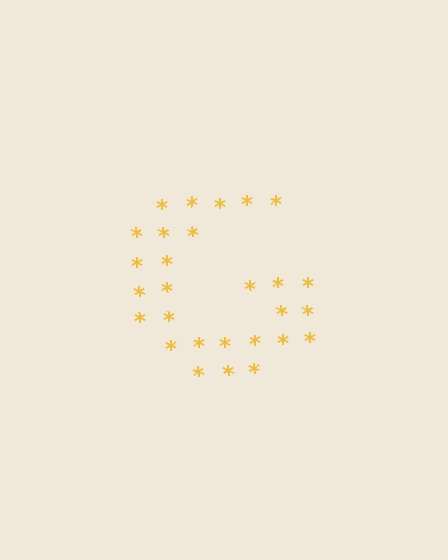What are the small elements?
The small elements are asterisks.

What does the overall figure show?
The overall figure shows the letter G.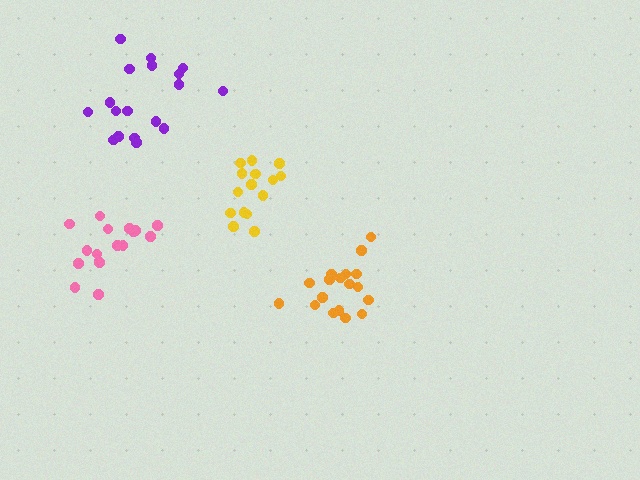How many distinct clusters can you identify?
There are 4 distinct clusters.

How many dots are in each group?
Group 1: 15 dots, Group 2: 18 dots, Group 3: 17 dots, Group 4: 18 dots (68 total).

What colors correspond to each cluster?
The clusters are colored: yellow, orange, pink, purple.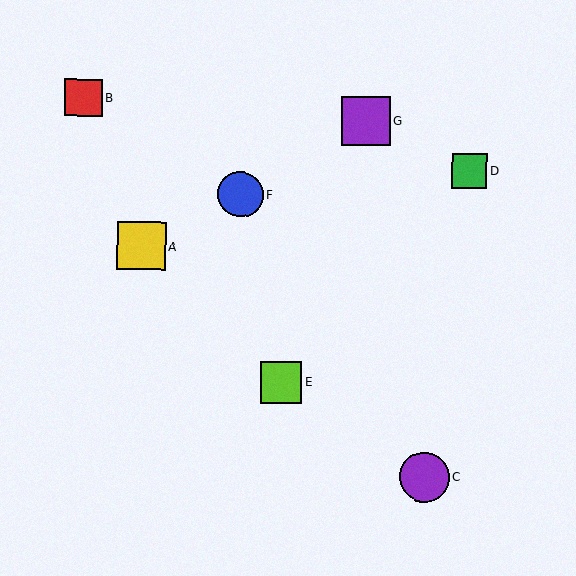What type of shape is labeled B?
Shape B is a red square.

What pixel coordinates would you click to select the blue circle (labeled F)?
Click at (240, 195) to select the blue circle F.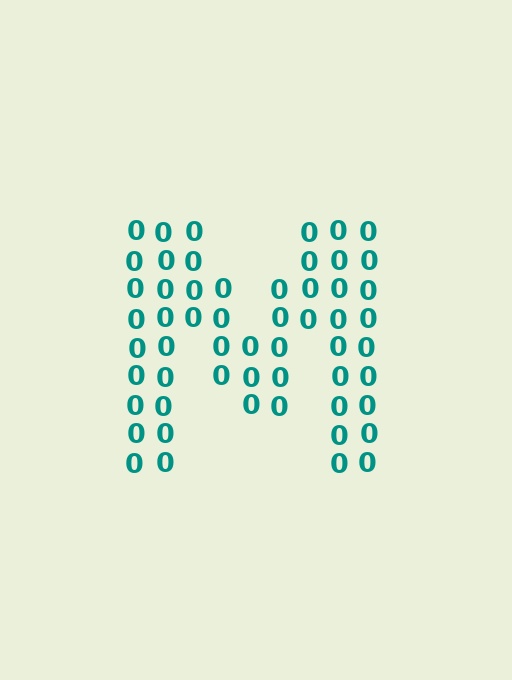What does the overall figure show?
The overall figure shows the letter M.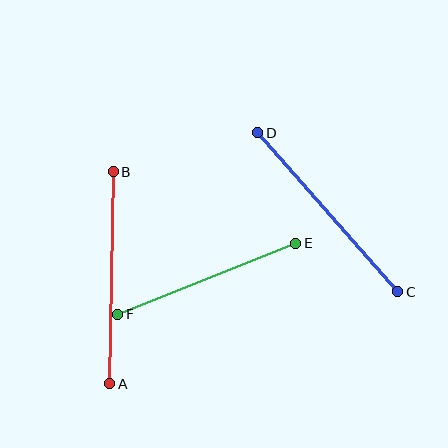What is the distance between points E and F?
The distance is approximately 191 pixels.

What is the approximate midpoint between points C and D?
The midpoint is at approximately (328, 212) pixels.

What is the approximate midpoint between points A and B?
The midpoint is at approximately (111, 278) pixels.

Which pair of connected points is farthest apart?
Points C and D are farthest apart.